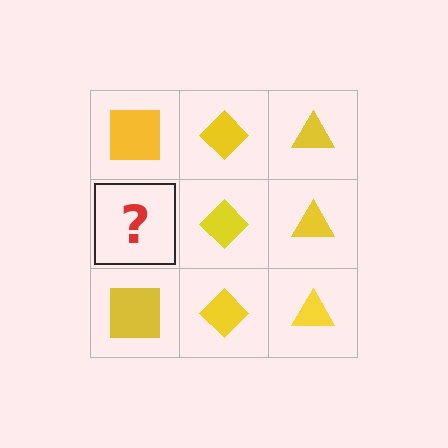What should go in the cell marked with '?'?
The missing cell should contain a yellow square.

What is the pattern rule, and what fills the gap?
The rule is that each column has a consistent shape. The gap should be filled with a yellow square.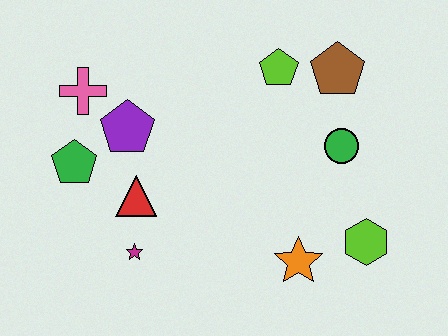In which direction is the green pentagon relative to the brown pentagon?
The green pentagon is to the left of the brown pentagon.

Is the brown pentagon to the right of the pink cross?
Yes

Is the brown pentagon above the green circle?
Yes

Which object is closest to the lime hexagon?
The orange star is closest to the lime hexagon.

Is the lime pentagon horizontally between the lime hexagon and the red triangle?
Yes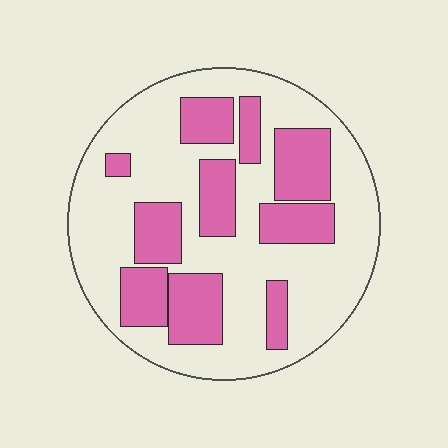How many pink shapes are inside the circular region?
10.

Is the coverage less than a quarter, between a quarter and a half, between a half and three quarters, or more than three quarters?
Between a quarter and a half.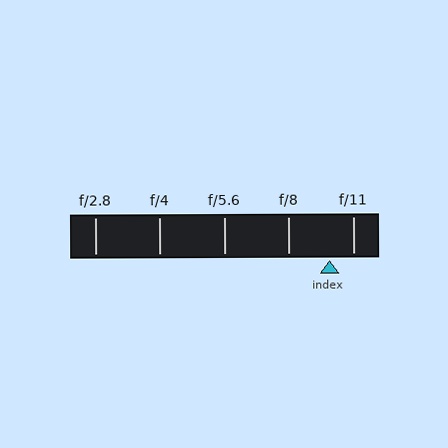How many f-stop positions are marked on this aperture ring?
There are 5 f-stop positions marked.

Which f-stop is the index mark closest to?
The index mark is closest to f/11.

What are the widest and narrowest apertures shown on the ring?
The widest aperture shown is f/2.8 and the narrowest is f/11.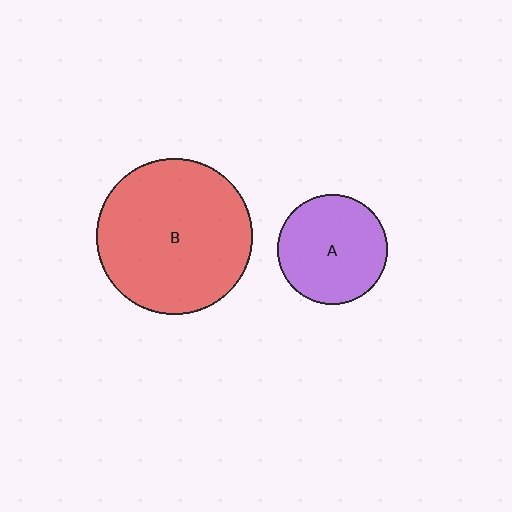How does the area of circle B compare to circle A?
Approximately 2.0 times.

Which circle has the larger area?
Circle B (red).